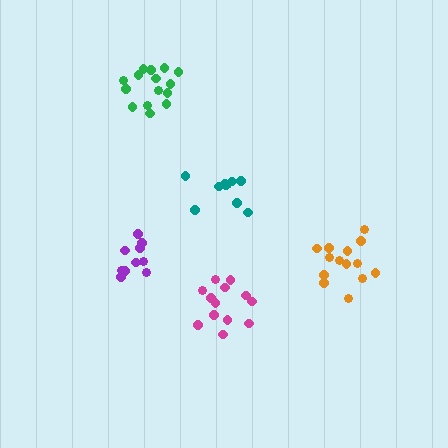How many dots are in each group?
Group 1: 13 dots, Group 2: 15 dots, Group 3: 10 dots, Group 4: 10 dots, Group 5: 14 dots (62 total).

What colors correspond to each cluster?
The clusters are colored: magenta, green, teal, purple, orange.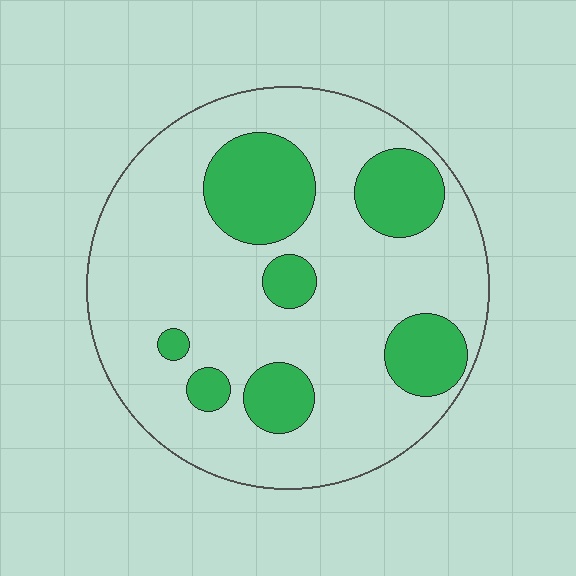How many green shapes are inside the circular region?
7.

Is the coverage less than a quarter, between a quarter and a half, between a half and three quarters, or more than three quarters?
Less than a quarter.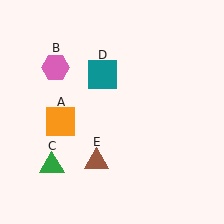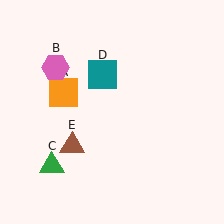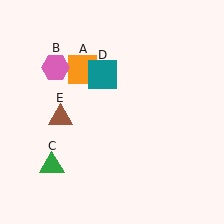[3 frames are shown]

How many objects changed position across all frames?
2 objects changed position: orange square (object A), brown triangle (object E).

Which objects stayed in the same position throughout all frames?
Pink hexagon (object B) and green triangle (object C) and teal square (object D) remained stationary.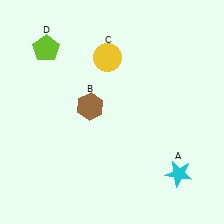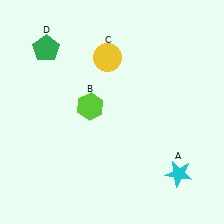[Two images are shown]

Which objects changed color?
B changed from brown to lime. D changed from lime to green.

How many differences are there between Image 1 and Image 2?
There are 2 differences between the two images.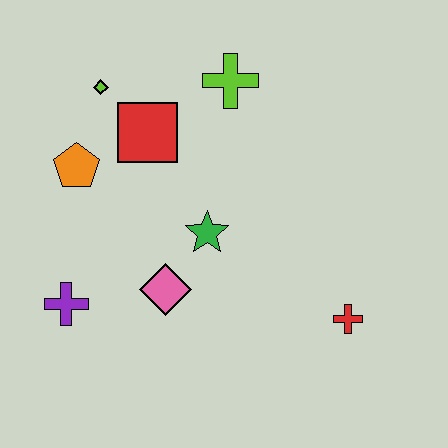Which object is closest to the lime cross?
The red square is closest to the lime cross.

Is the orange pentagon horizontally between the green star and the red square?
No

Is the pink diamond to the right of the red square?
Yes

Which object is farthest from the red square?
The red cross is farthest from the red square.